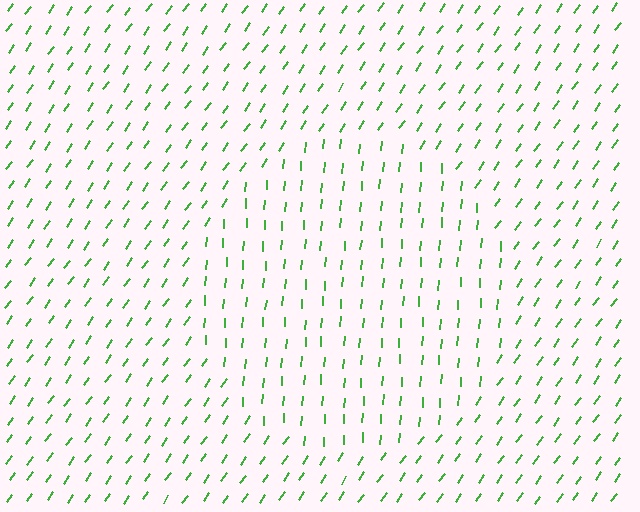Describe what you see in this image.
The image is filled with small green line segments. A circle region in the image has lines oriented differently from the surrounding lines, creating a visible texture boundary.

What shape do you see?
I see a circle.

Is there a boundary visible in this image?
Yes, there is a texture boundary formed by a change in line orientation.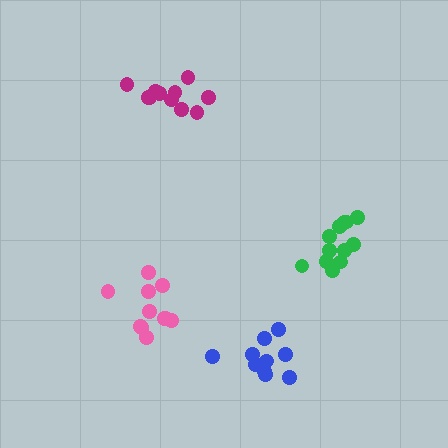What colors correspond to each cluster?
The clusters are colored: magenta, blue, pink, green.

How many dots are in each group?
Group 1: 11 dots, Group 2: 10 dots, Group 3: 11 dots, Group 4: 12 dots (44 total).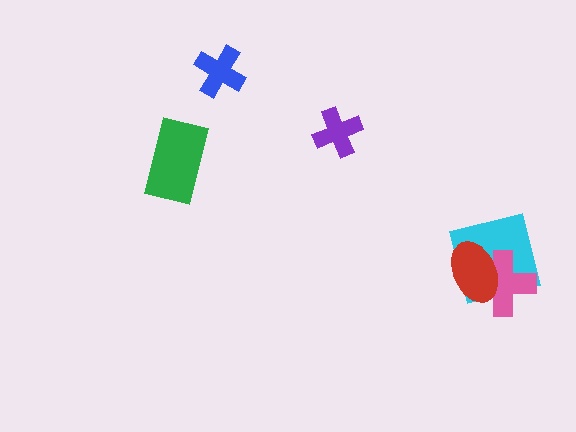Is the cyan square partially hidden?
Yes, it is partially covered by another shape.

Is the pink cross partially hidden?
Yes, it is partially covered by another shape.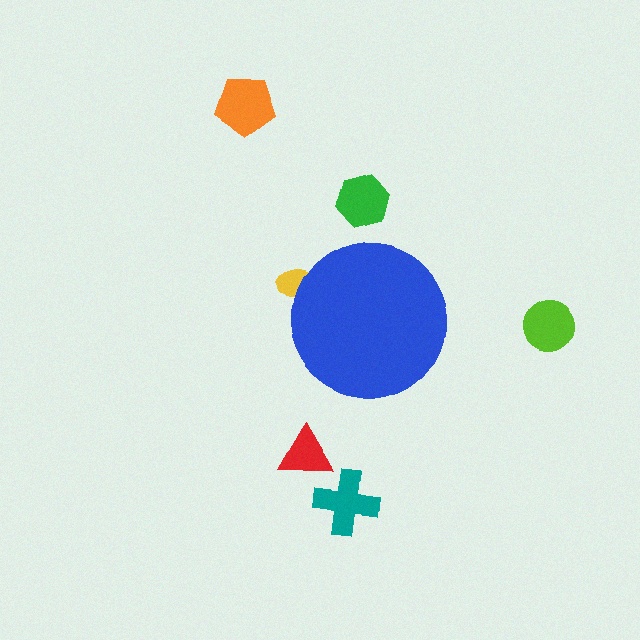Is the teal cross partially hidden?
No, the teal cross is fully visible.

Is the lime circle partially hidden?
No, the lime circle is fully visible.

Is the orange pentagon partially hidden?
No, the orange pentagon is fully visible.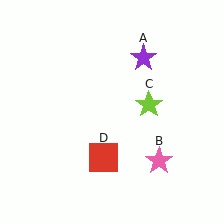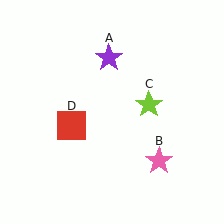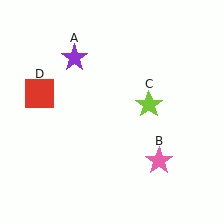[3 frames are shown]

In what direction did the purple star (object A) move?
The purple star (object A) moved left.